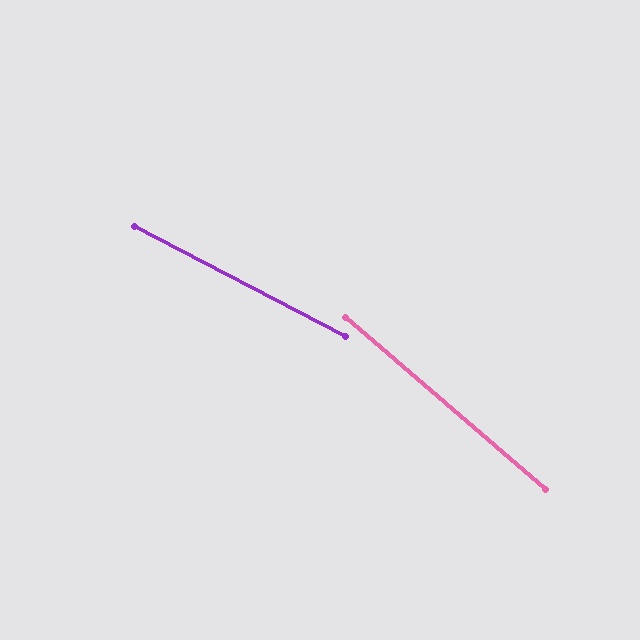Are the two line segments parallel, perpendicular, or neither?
Neither parallel nor perpendicular — they differ by about 13°.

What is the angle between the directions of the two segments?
Approximately 13 degrees.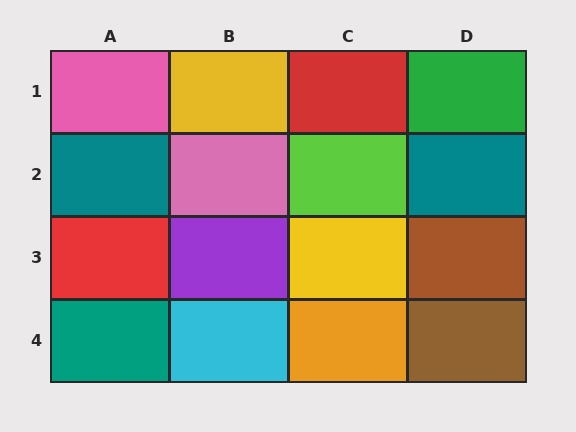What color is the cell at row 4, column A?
Teal.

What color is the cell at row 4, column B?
Cyan.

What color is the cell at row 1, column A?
Pink.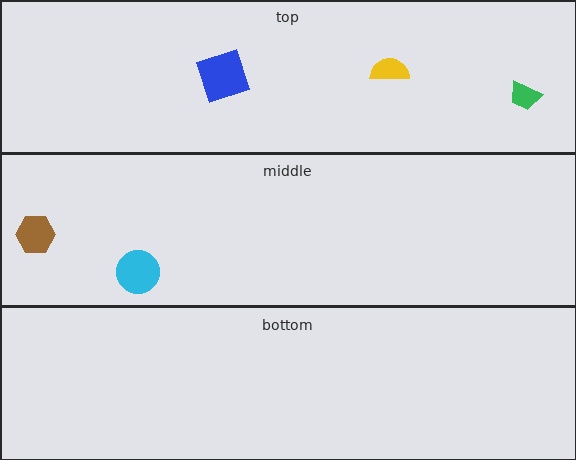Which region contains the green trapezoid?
The top region.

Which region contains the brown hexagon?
The middle region.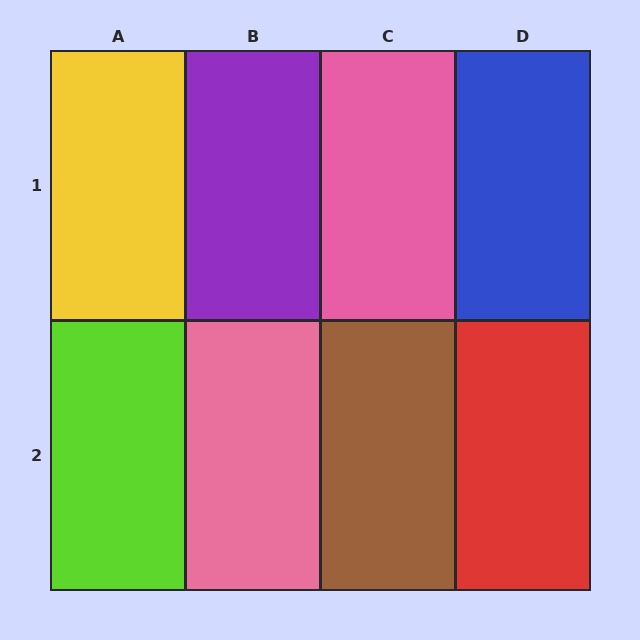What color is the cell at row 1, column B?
Purple.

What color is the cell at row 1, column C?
Pink.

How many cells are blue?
1 cell is blue.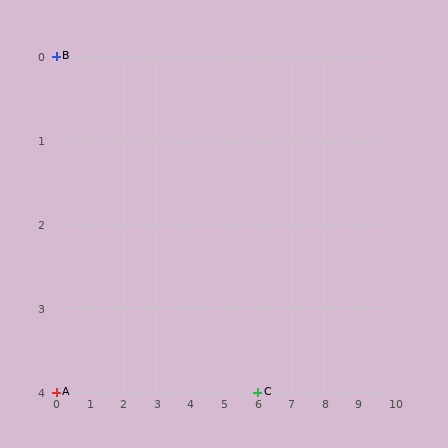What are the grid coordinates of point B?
Point B is at grid coordinates (0, 0).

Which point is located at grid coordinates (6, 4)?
Point C is at (6, 4).